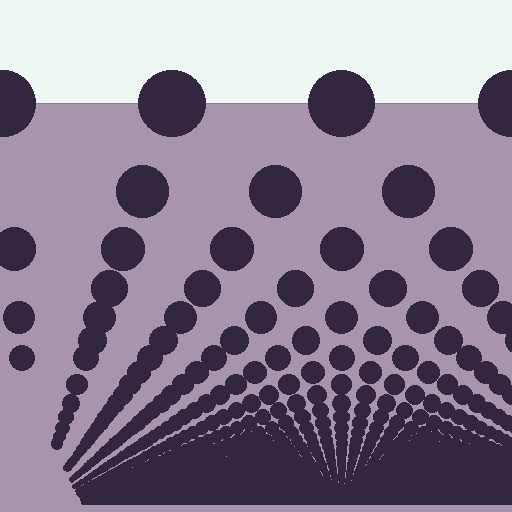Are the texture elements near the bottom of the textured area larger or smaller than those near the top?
Smaller. The gradient is inverted — elements near the bottom are smaller and denser.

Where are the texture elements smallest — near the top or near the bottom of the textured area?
Near the bottom.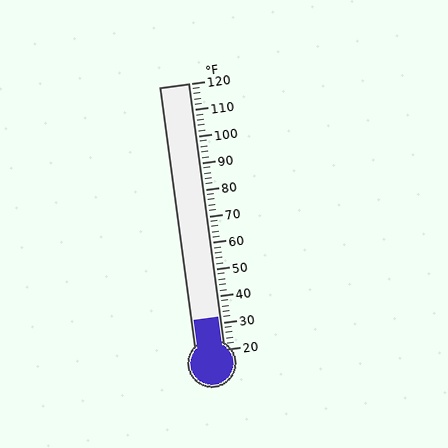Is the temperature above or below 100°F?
The temperature is below 100°F.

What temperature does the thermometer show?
The thermometer shows approximately 32°F.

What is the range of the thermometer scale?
The thermometer scale ranges from 20°F to 120°F.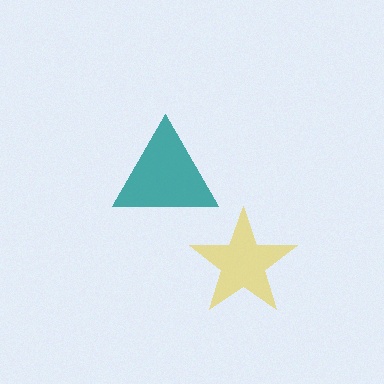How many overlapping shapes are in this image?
There are 2 overlapping shapes in the image.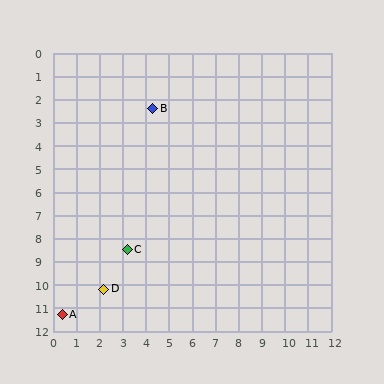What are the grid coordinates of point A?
Point A is at approximately (0.4, 11.3).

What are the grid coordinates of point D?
Point D is at approximately (2.2, 10.2).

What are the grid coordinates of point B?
Point B is at approximately (4.3, 2.4).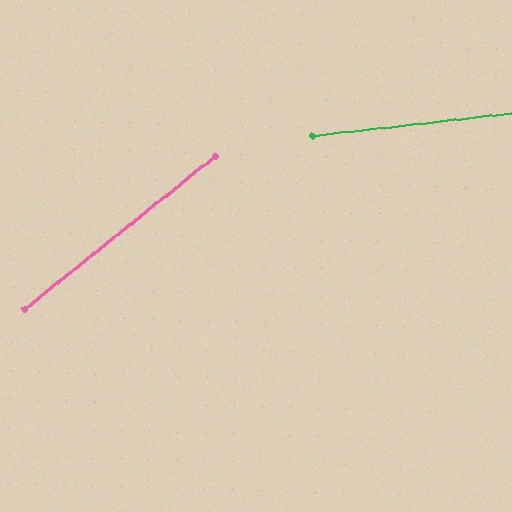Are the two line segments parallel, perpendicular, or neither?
Neither parallel nor perpendicular — they differ by about 32°.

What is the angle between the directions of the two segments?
Approximately 32 degrees.